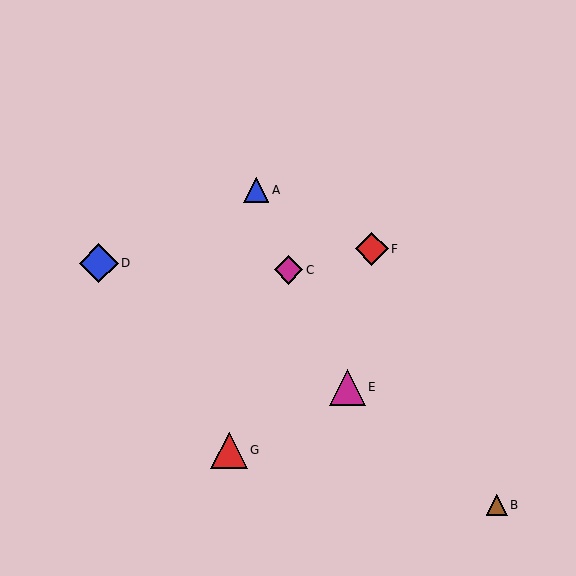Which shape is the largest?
The blue diamond (labeled D) is the largest.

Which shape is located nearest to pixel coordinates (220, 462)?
The red triangle (labeled G) at (229, 450) is nearest to that location.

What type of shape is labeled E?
Shape E is a magenta triangle.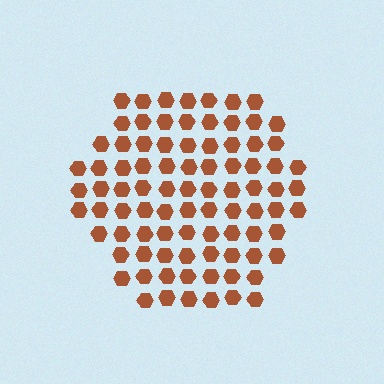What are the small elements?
The small elements are hexagons.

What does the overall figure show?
The overall figure shows a hexagon.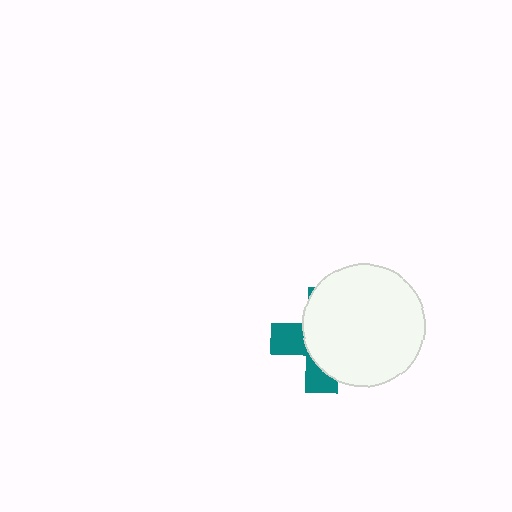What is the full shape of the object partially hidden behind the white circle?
The partially hidden object is a teal cross.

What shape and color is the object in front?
The object in front is a white circle.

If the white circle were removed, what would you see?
You would see the complete teal cross.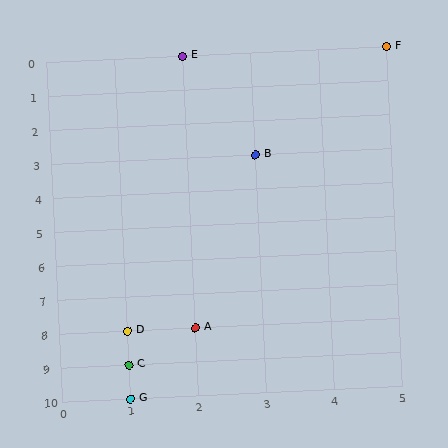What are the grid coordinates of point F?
Point F is at grid coordinates (5, 0).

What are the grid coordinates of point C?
Point C is at grid coordinates (1, 9).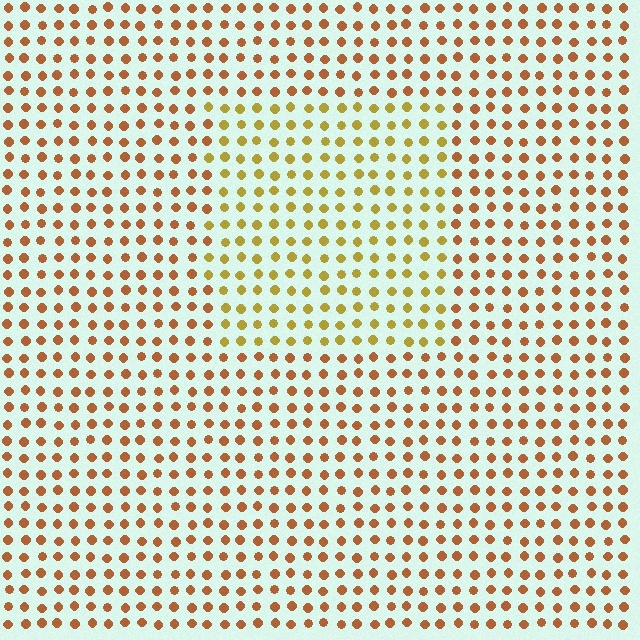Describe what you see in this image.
The image is filled with small brown elements in a uniform arrangement. A rectangle-shaped region is visible where the elements are tinted to a slightly different hue, forming a subtle color boundary.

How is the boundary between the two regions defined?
The boundary is defined purely by a slight shift in hue (about 31 degrees). Spacing, size, and orientation are identical on both sides.